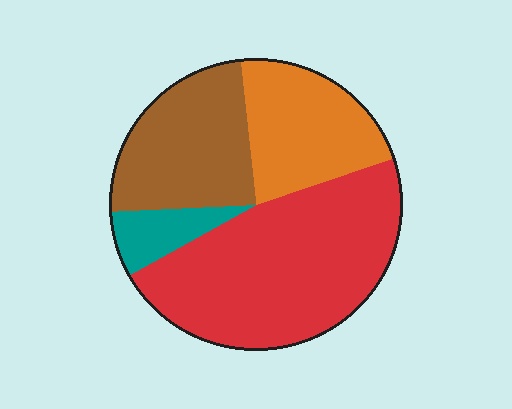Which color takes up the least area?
Teal, at roughly 5%.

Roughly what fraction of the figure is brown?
Brown covers 24% of the figure.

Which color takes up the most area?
Red, at roughly 45%.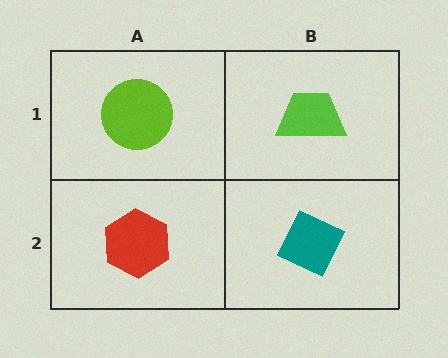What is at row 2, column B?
A teal diamond.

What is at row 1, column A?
A lime circle.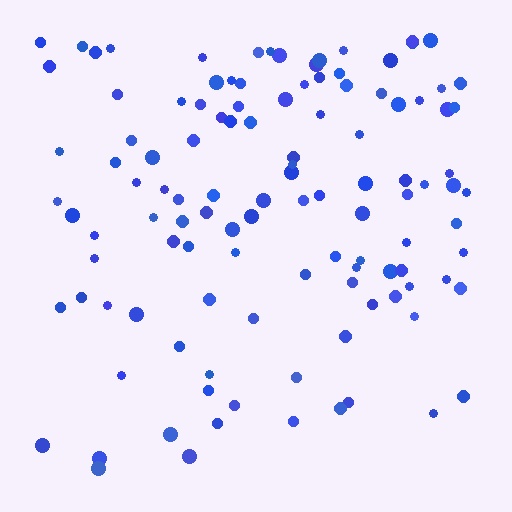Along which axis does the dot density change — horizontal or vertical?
Vertical.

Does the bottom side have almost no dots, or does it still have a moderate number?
Still a moderate number, just noticeably fewer than the top.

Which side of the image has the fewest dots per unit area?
The bottom.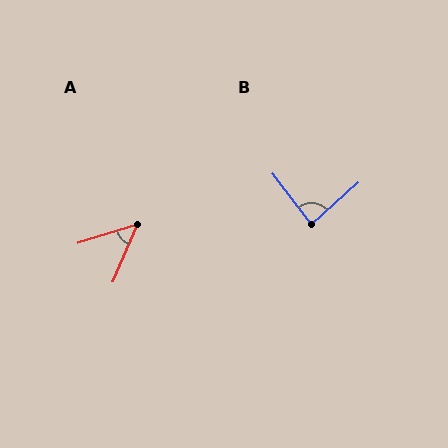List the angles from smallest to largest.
A (50°), B (85°).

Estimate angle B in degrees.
Approximately 85 degrees.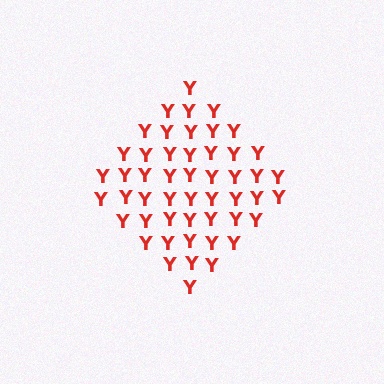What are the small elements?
The small elements are letter Y's.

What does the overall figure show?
The overall figure shows a diamond.